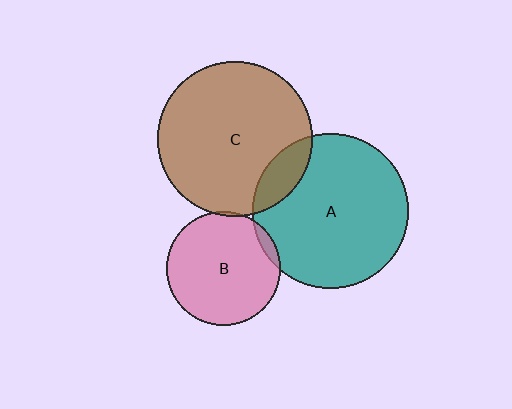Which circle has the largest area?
Circle A (teal).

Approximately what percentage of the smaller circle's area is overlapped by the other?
Approximately 5%.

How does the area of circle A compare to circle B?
Approximately 1.9 times.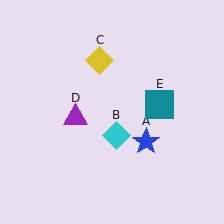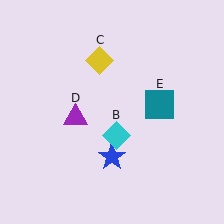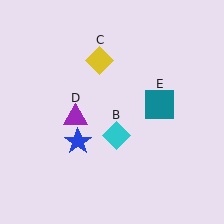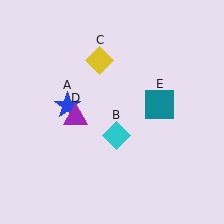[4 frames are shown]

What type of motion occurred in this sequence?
The blue star (object A) rotated clockwise around the center of the scene.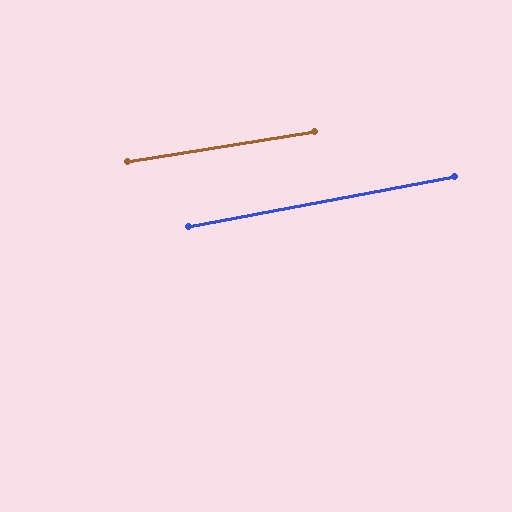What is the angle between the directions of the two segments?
Approximately 1 degree.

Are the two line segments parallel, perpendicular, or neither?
Parallel — their directions differ by only 1.3°.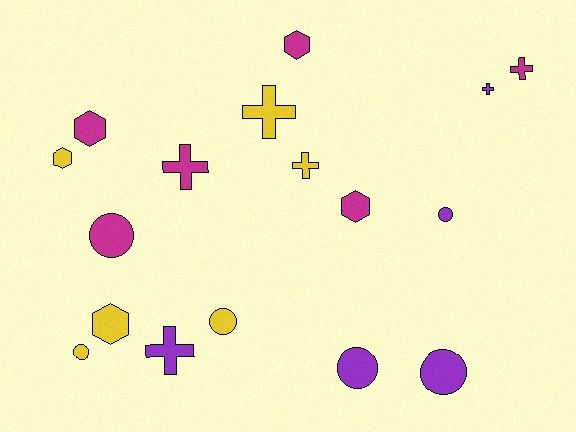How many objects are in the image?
There are 17 objects.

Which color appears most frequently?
Yellow, with 6 objects.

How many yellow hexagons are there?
There are 2 yellow hexagons.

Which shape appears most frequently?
Circle, with 6 objects.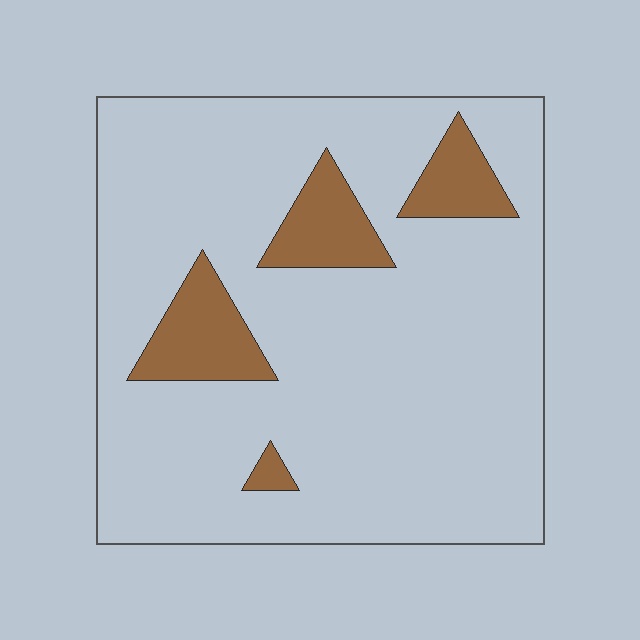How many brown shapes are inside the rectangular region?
4.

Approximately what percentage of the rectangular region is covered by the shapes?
Approximately 15%.